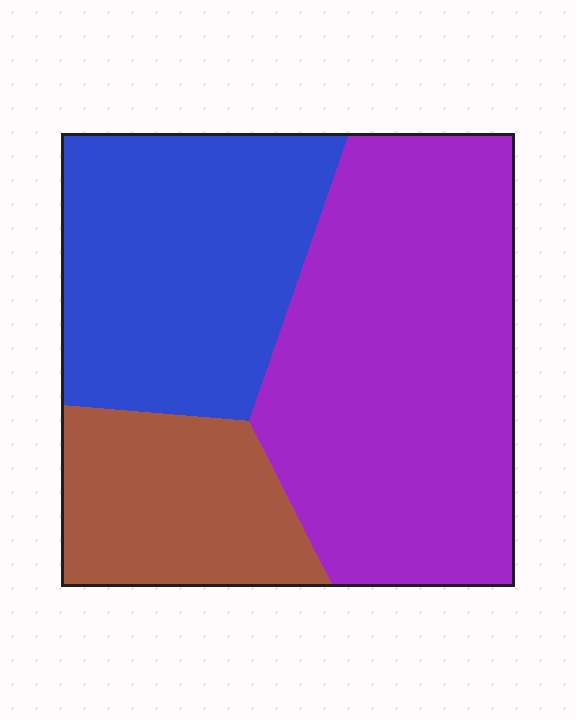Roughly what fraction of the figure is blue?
Blue covers around 35% of the figure.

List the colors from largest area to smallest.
From largest to smallest: purple, blue, brown.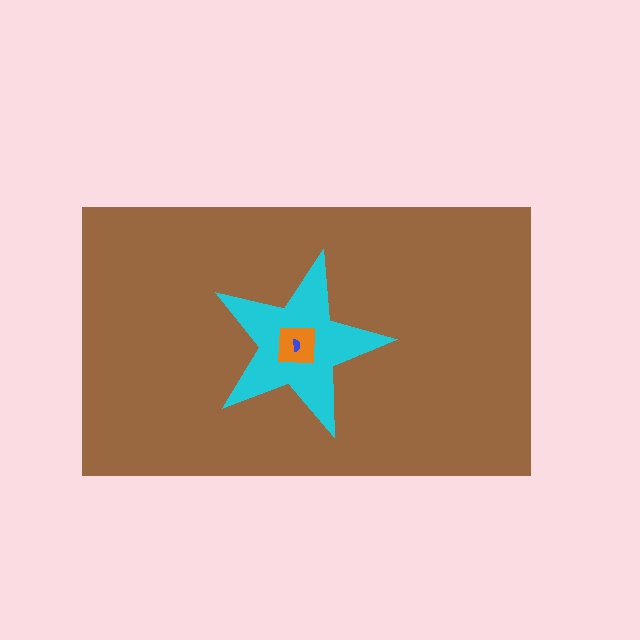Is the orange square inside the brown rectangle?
Yes.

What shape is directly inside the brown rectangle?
The cyan star.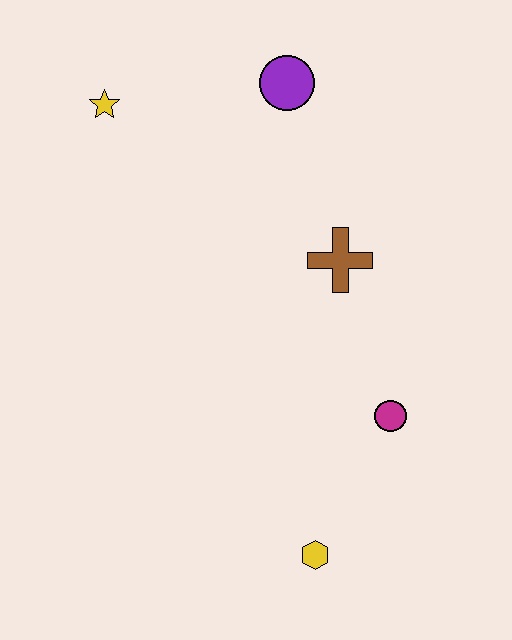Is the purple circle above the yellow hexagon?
Yes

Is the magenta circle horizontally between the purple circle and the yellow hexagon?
No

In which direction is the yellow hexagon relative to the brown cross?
The yellow hexagon is below the brown cross.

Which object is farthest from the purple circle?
The yellow hexagon is farthest from the purple circle.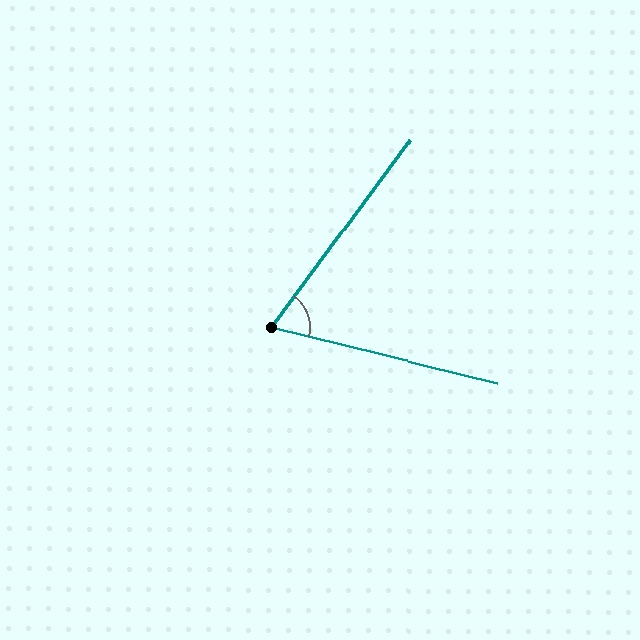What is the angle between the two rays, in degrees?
Approximately 67 degrees.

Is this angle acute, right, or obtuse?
It is acute.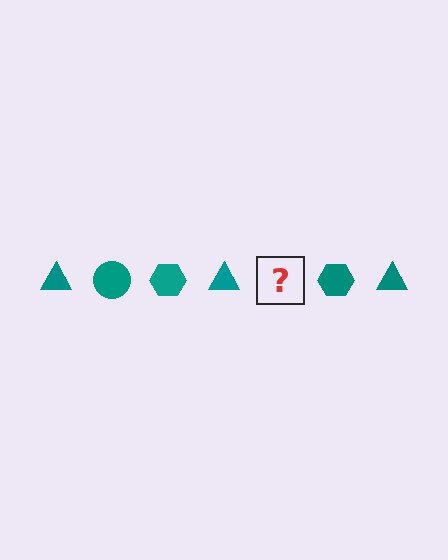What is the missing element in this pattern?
The missing element is a teal circle.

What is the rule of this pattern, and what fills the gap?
The rule is that the pattern cycles through triangle, circle, hexagon shapes in teal. The gap should be filled with a teal circle.